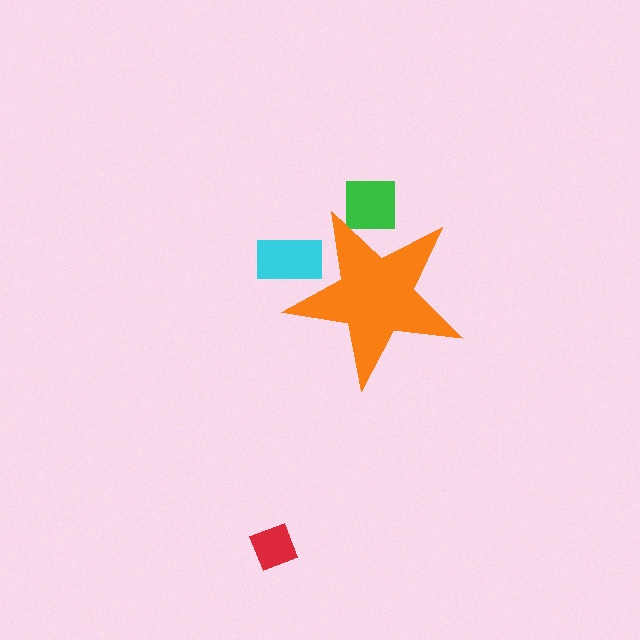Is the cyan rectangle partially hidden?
Yes, the cyan rectangle is partially hidden behind the orange star.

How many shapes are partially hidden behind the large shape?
2 shapes are partially hidden.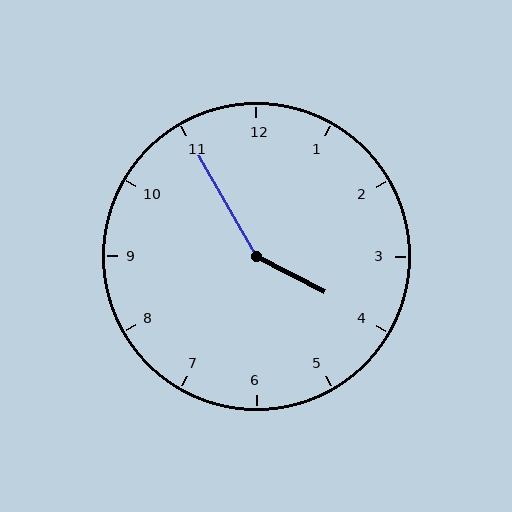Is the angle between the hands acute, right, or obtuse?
It is obtuse.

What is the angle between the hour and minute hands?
Approximately 148 degrees.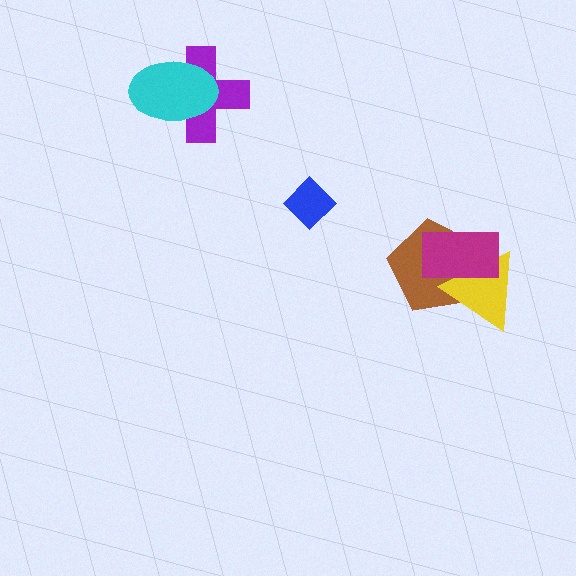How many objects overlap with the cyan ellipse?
1 object overlaps with the cyan ellipse.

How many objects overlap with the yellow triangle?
2 objects overlap with the yellow triangle.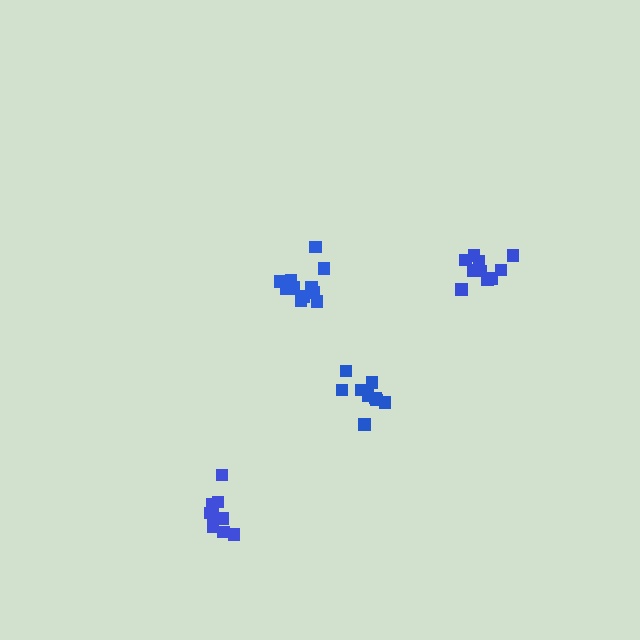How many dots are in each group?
Group 1: 9 dots, Group 2: 11 dots, Group 3: 10 dots, Group 4: 12 dots (42 total).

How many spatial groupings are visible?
There are 4 spatial groupings.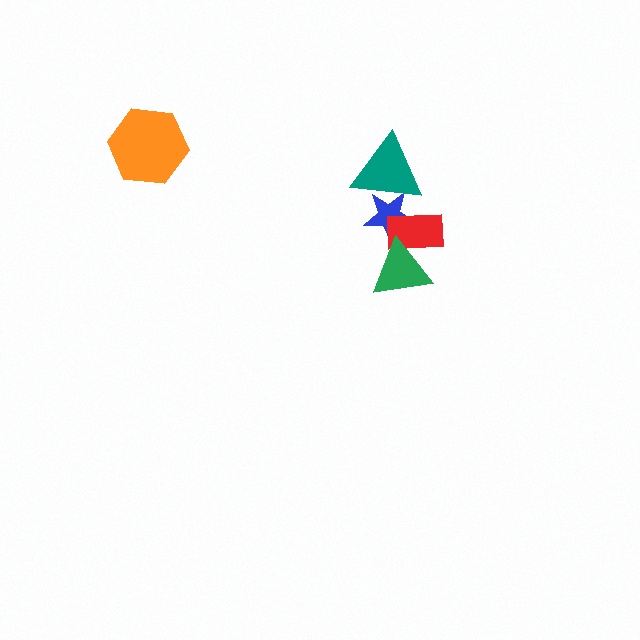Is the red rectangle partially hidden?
Yes, it is partially covered by another shape.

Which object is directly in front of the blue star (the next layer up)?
The red rectangle is directly in front of the blue star.